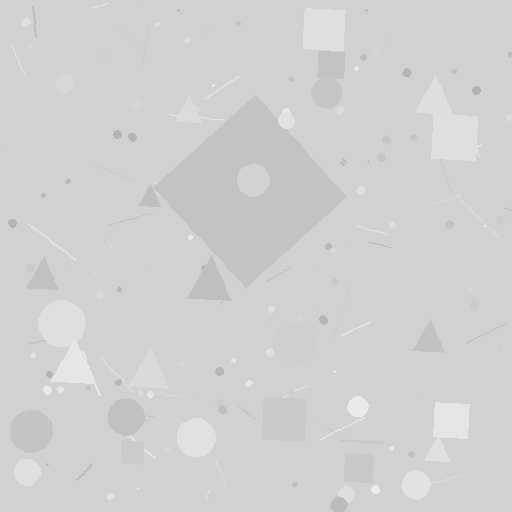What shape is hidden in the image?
A diamond is hidden in the image.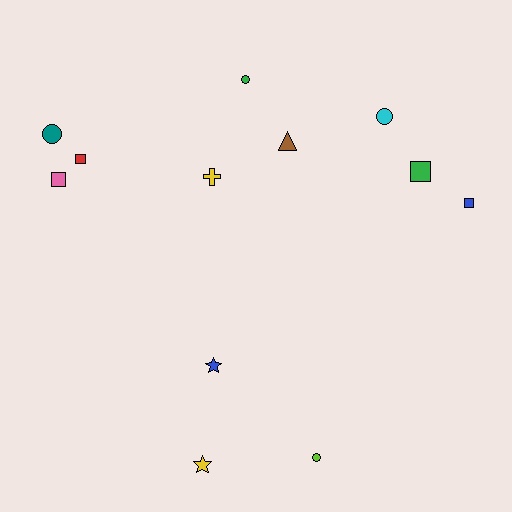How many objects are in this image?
There are 12 objects.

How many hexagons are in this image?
There are no hexagons.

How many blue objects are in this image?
There are 2 blue objects.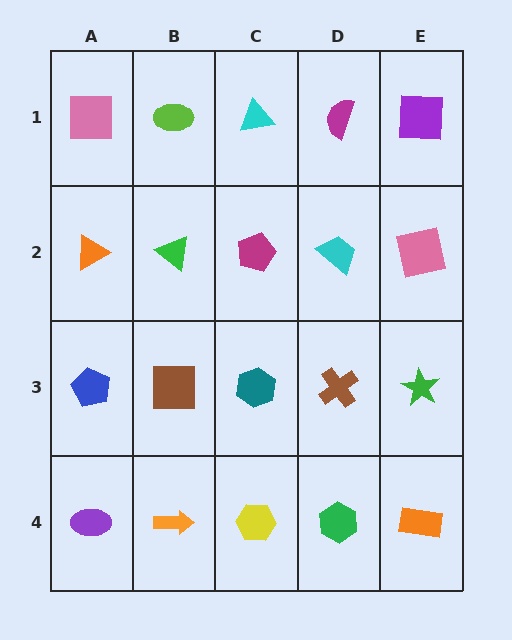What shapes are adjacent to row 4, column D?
A brown cross (row 3, column D), a yellow hexagon (row 4, column C), an orange rectangle (row 4, column E).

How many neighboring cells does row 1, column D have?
3.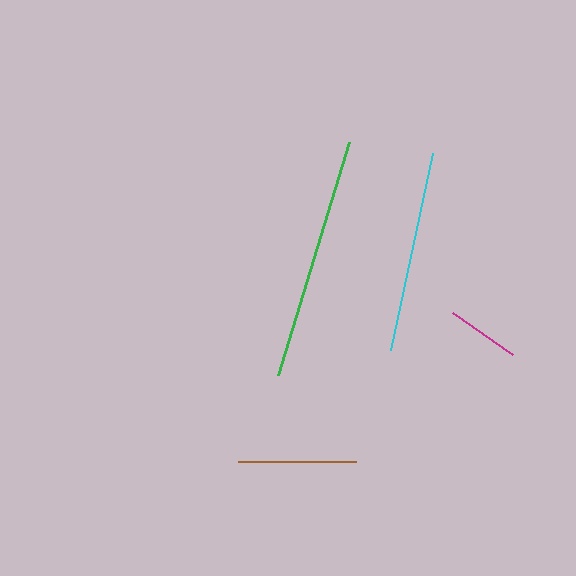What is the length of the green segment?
The green segment is approximately 244 pixels long.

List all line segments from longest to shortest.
From longest to shortest: green, cyan, brown, magenta.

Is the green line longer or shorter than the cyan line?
The green line is longer than the cyan line.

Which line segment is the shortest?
The magenta line is the shortest at approximately 72 pixels.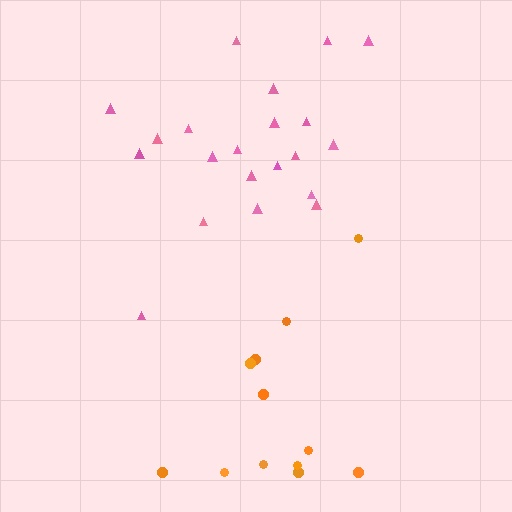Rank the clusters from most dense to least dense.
pink, orange.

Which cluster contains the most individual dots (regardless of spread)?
Pink (22).